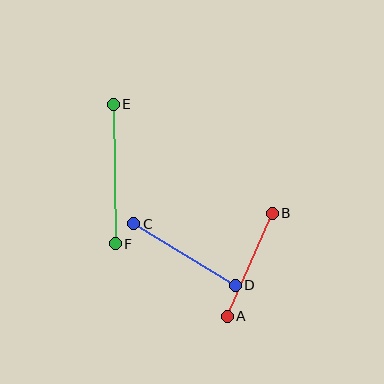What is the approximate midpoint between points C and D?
The midpoint is at approximately (185, 255) pixels.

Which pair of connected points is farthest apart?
Points E and F are farthest apart.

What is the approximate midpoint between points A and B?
The midpoint is at approximately (250, 265) pixels.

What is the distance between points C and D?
The distance is approximately 118 pixels.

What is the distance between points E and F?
The distance is approximately 139 pixels.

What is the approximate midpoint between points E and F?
The midpoint is at approximately (114, 174) pixels.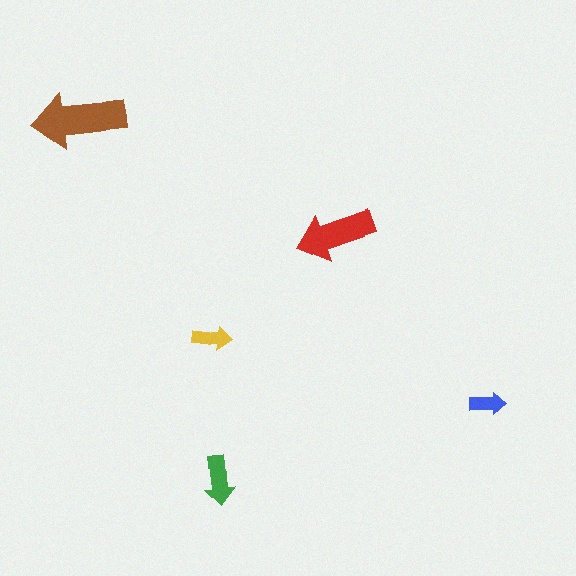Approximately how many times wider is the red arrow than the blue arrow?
About 2 times wider.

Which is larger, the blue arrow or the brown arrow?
The brown one.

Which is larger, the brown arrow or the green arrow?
The brown one.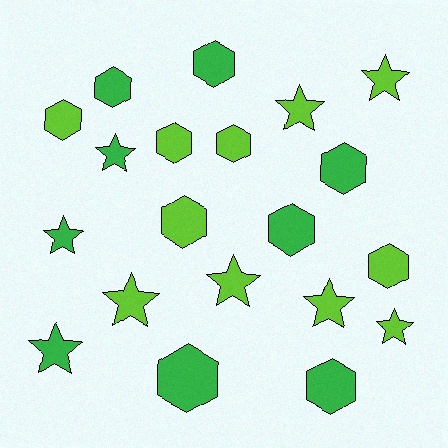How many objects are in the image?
There are 20 objects.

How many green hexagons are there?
There are 6 green hexagons.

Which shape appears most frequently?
Hexagon, with 11 objects.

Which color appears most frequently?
Lime, with 11 objects.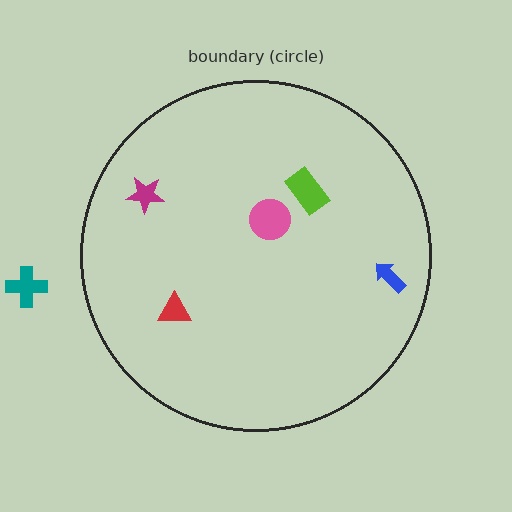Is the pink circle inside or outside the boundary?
Inside.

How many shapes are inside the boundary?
5 inside, 1 outside.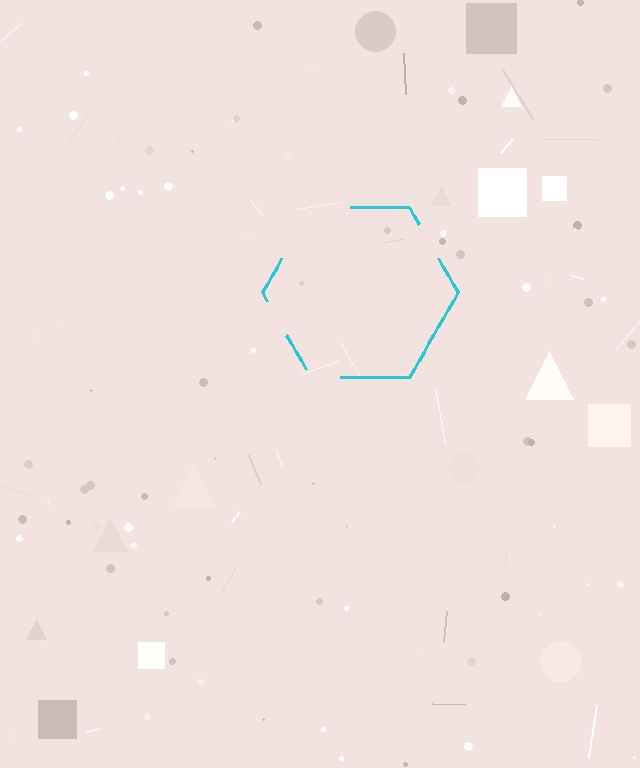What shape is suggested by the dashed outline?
The dashed outline suggests a hexagon.